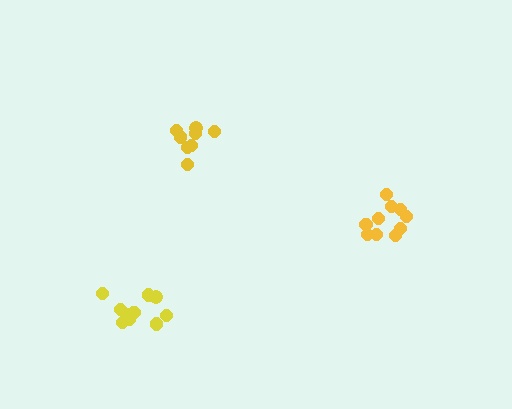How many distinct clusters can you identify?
There are 3 distinct clusters.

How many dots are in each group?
Group 1: 9 dots, Group 2: 10 dots, Group 3: 10 dots (29 total).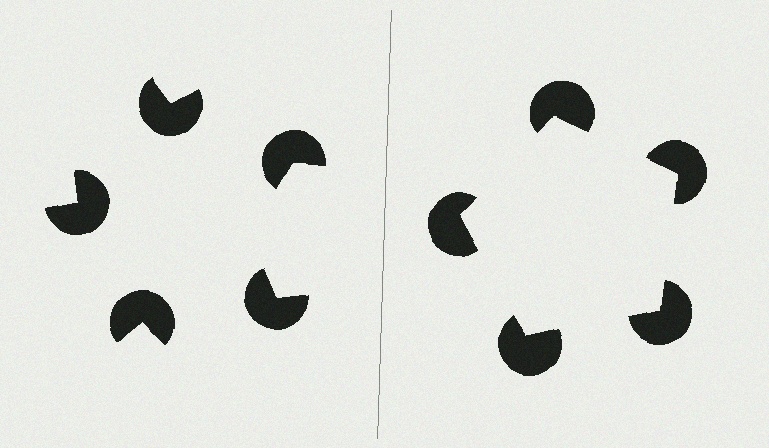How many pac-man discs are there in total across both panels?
10 — 5 on each side.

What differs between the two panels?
The pac-man discs are positioned identically on both sides; only the wedge orientations differ. On the right they align to a pentagon; on the left they are misaligned.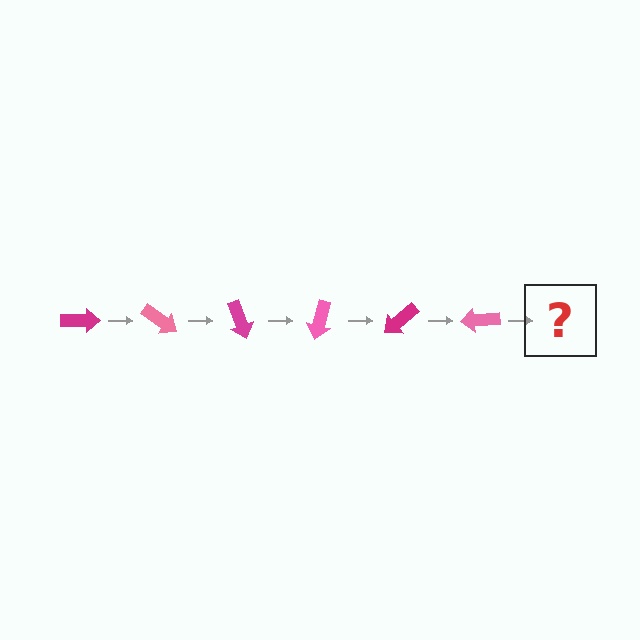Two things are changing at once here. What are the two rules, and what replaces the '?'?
The two rules are that it rotates 35 degrees each step and the color cycles through magenta and pink. The '?' should be a magenta arrow, rotated 210 degrees from the start.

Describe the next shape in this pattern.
It should be a magenta arrow, rotated 210 degrees from the start.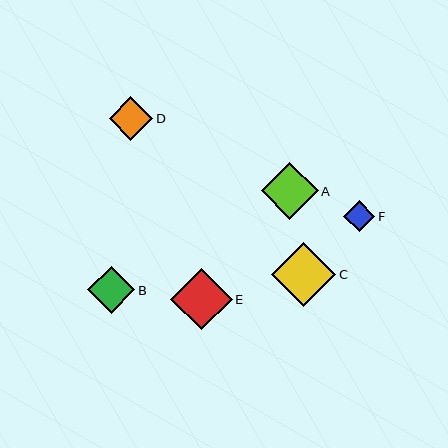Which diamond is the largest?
Diamond C is the largest with a size of approximately 65 pixels.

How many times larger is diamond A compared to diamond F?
Diamond A is approximately 1.8 times the size of diamond F.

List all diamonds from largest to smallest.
From largest to smallest: C, E, A, B, D, F.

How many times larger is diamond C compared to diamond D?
Diamond C is approximately 1.5 times the size of diamond D.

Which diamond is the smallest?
Diamond F is the smallest with a size of approximately 31 pixels.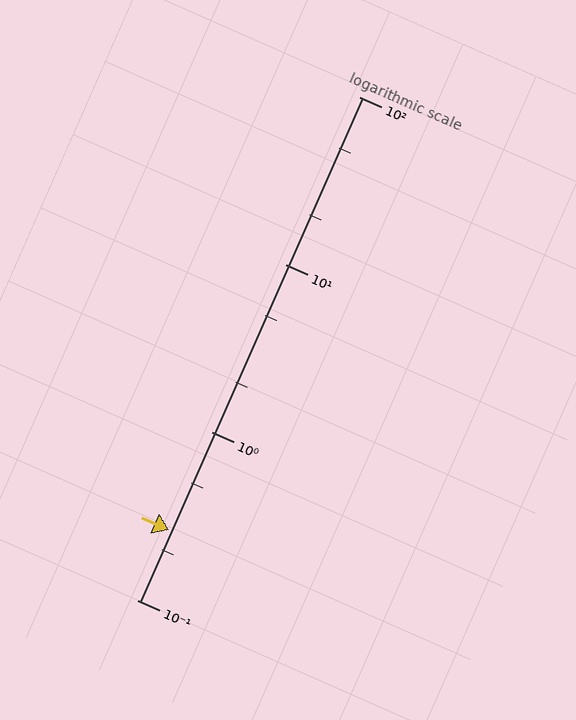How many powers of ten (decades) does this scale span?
The scale spans 3 decades, from 0.1 to 100.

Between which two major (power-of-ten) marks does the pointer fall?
The pointer is between 0.1 and 1.